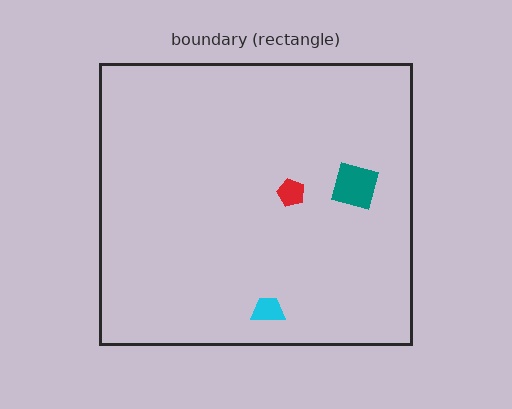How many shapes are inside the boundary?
3 inside, 0 outside.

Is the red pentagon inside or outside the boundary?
Inside.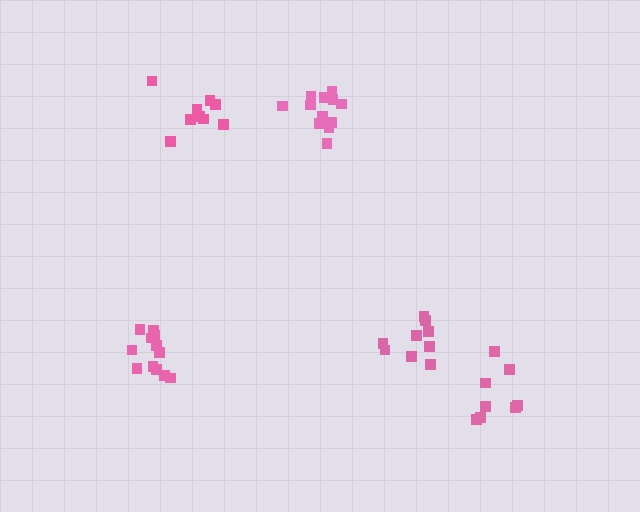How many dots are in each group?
Group 1: 13 dots, Group 2: 9 dots, Group 3: 8 dots, Group 4: 9 dots, Group 5: 13 dots (52 total).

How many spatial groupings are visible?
There are 5 spatial groupings.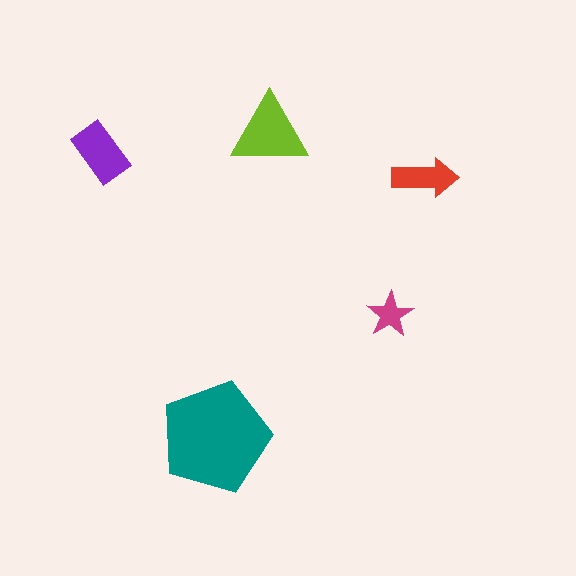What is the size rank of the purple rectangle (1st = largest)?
3rd.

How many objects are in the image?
There are 5 objects in the image.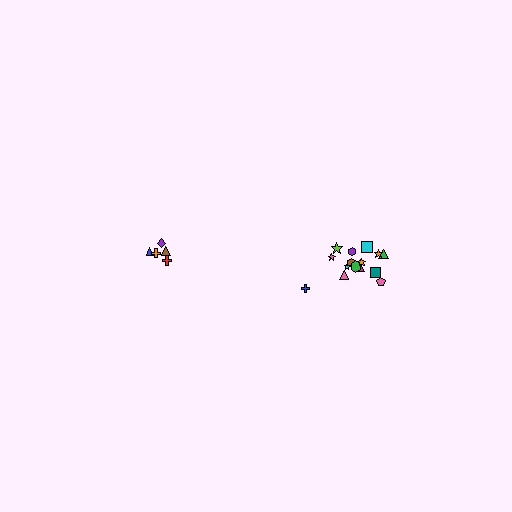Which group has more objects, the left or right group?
The right group.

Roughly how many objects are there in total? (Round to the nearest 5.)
Roughly 20 objects in total.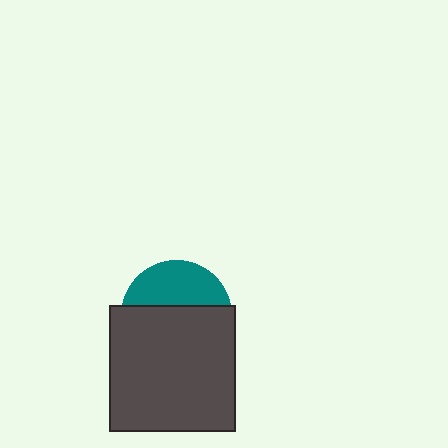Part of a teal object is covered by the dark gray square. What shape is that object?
It is a circle.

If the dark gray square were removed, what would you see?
You would see the complete teal circle.